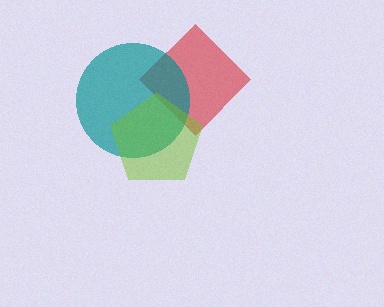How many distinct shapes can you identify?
There are 3 distinct shapes: a red diamond, a teal circle, a lime pentagon.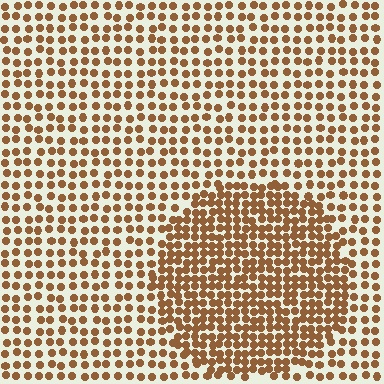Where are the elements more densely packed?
The elements are more densely packed inside the circle boundary.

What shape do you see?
I see a circle.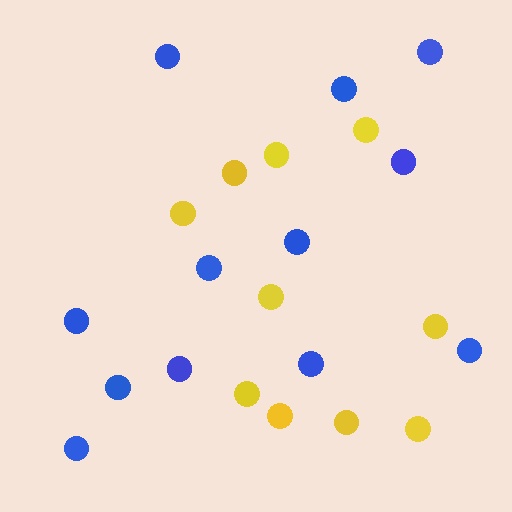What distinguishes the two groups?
There are 2 groups: one group of yellow circles (10) and one group of blue circles (12).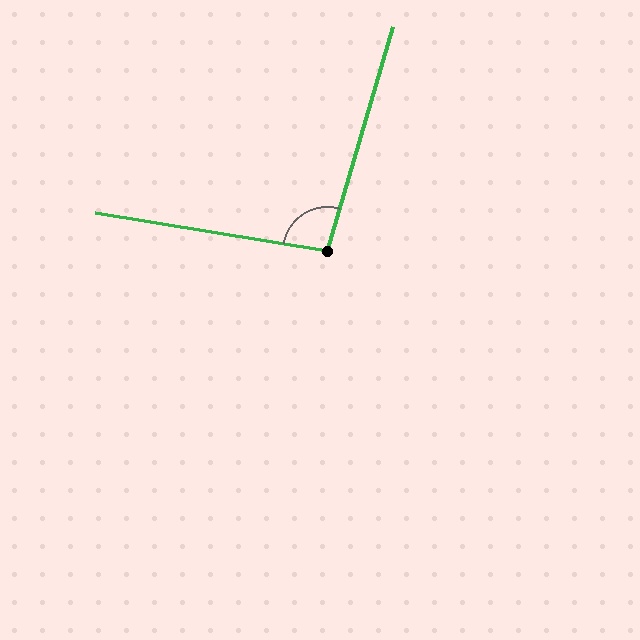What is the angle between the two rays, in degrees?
Approximately 97 degrees.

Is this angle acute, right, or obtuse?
It is obtuse.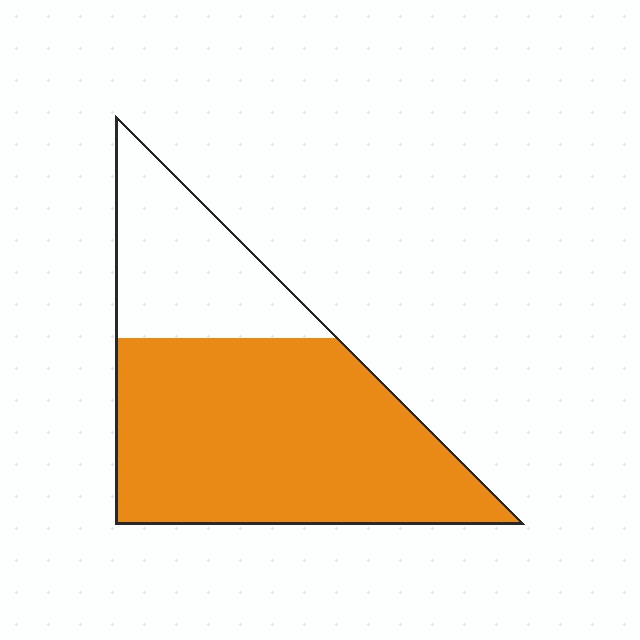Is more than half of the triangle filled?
Yes.